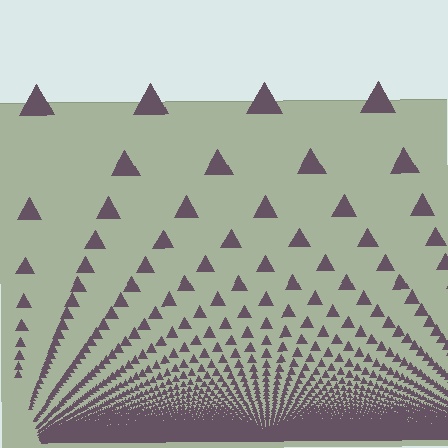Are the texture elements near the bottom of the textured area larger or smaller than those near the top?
Smaller. The gradient is inverted — elements near the bottom are smaller and denser.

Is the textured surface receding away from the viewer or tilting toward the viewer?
The surface appears to tilt toward the viewer. Texture elements get larger and sparser toward the top.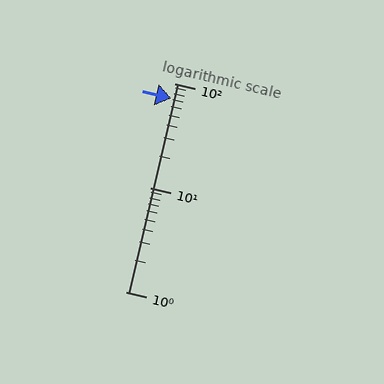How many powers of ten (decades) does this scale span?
The scale spans 2 decades, from 1 to 100.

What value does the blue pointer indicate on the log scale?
The pointer indicates approximately 72.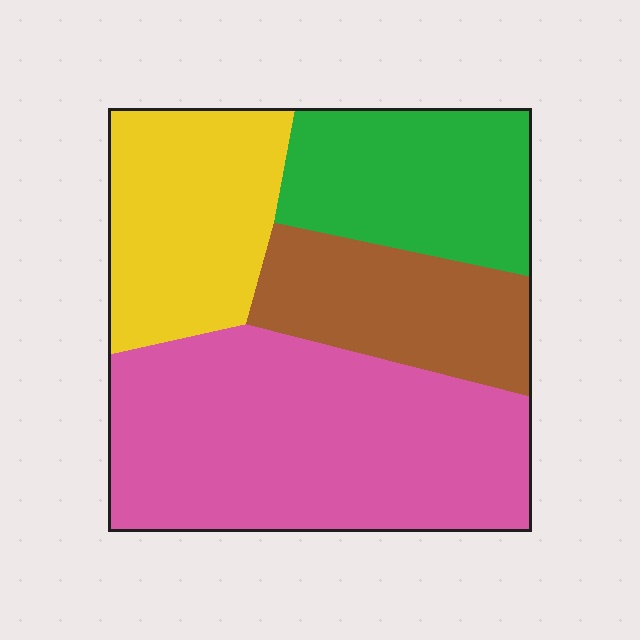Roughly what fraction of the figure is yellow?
Yellow takes up less than a quarter of the figure.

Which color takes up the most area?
Pink, at roughly 40%.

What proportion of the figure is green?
Green covers about 20% of the figure.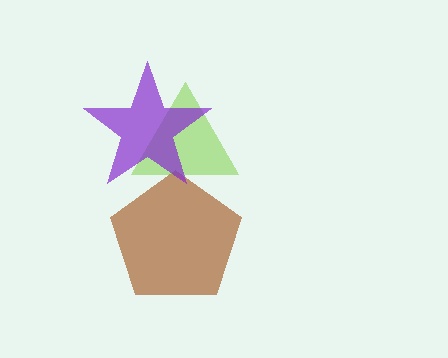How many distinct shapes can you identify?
There are 3 distinct shapes: a brown pentagon, a lime triangle, a purple star.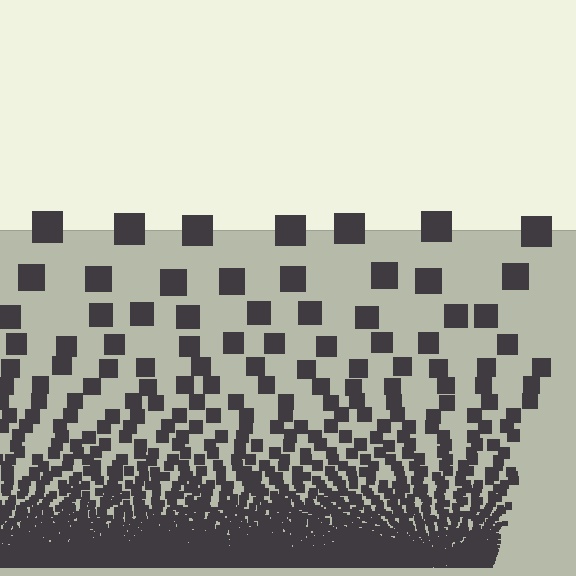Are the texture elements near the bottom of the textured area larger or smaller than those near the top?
Smaller. The gradient is inverted — elements near the bottom are smaller and denser.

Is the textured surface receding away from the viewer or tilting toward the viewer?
The surface appears to tilt toward the viewer. Texture elements get larger and sparser toward the top.